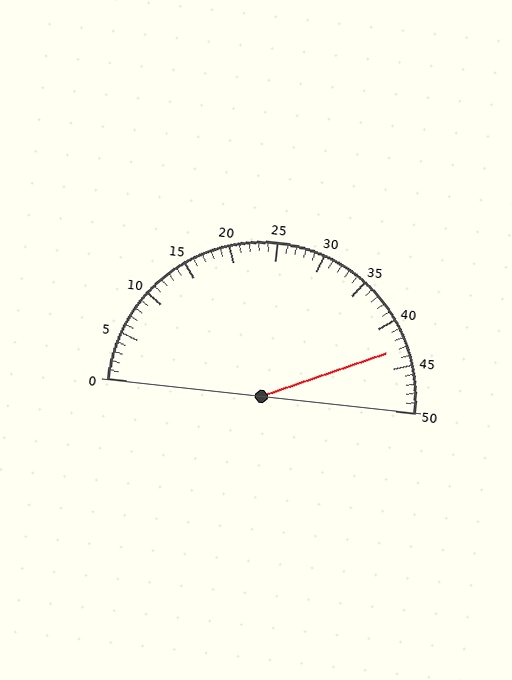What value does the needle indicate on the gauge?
The needle indicates approximately 43.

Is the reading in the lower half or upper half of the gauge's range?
The reading is in the upper half of the range (0 to 50).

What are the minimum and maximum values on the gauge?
The gauge ranges from 0 to 50.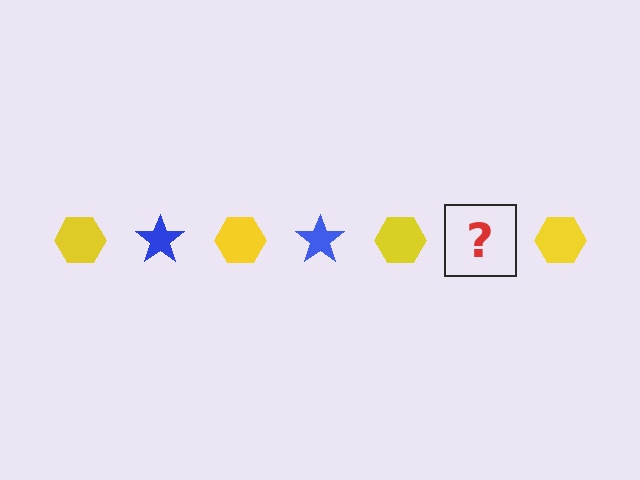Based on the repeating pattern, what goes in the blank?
The blank should be a blue star.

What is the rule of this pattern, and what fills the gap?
The rule is that the pattern alternates between yellow hexagon and blue star. The gap should be filled with a blue star.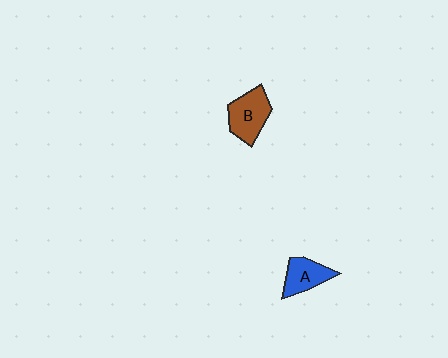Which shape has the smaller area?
Shape A (blue).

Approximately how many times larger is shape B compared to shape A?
Approximately 1.3 times.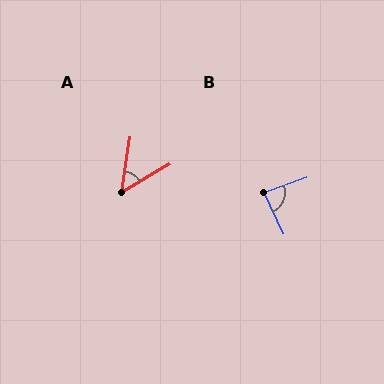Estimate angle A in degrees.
Approximately 51 degrees.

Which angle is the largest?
B, at approximately 85 degrees.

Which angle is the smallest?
A, at approximately 51 degrees.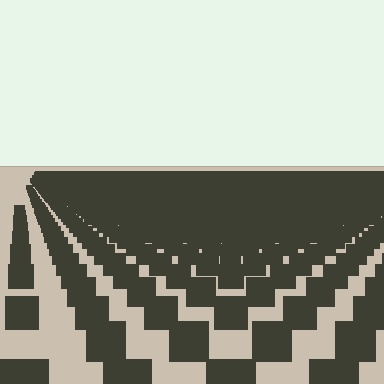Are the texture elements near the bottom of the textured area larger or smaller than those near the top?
Larger. Near the bottom, elements are closer to the viewer and appear at a bigger on-screen size.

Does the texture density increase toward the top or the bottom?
Density increases toward the top.